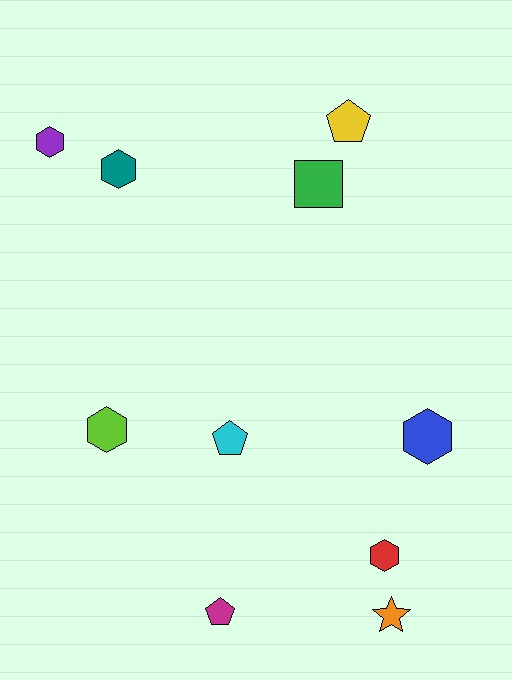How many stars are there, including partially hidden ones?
There is 1 star.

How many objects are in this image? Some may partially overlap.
There are 10 objects.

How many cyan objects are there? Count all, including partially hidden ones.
There is 1 cyan object.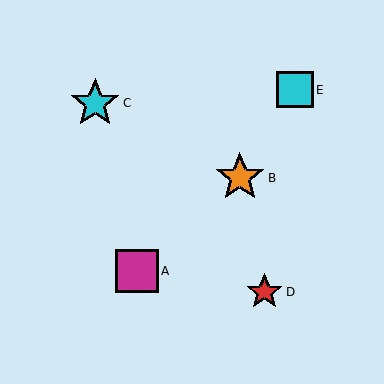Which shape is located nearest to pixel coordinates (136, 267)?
The magenta square (labeled A) at (137, 271) is nearest to that location.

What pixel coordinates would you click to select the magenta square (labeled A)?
Click at (137, 271) to select the magenta square A.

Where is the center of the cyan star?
The center of the cyan star is at (95, 103).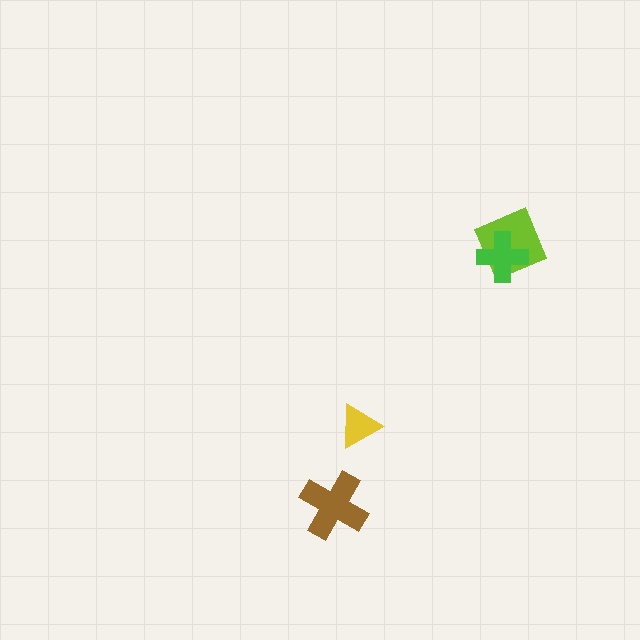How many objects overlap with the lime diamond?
1 object overlaps with the lime diamond.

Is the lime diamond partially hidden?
Yes, it is partially covered by another shape.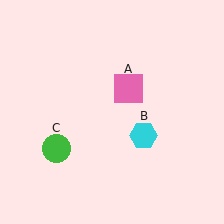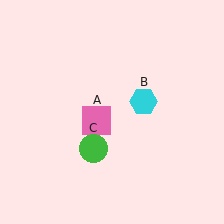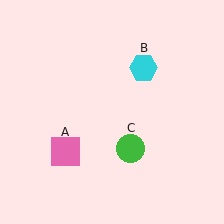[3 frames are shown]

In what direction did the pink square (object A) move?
The pink square (object A) moved down and to the left.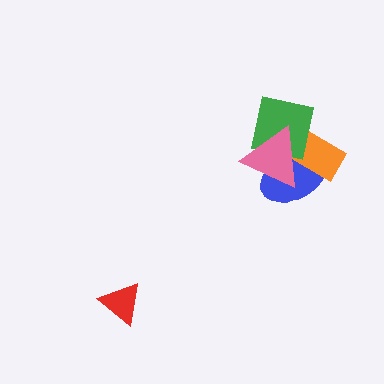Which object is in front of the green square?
The pink triangle is in front of the green square.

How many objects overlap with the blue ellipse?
3 objects overlap with the blue ellipse.